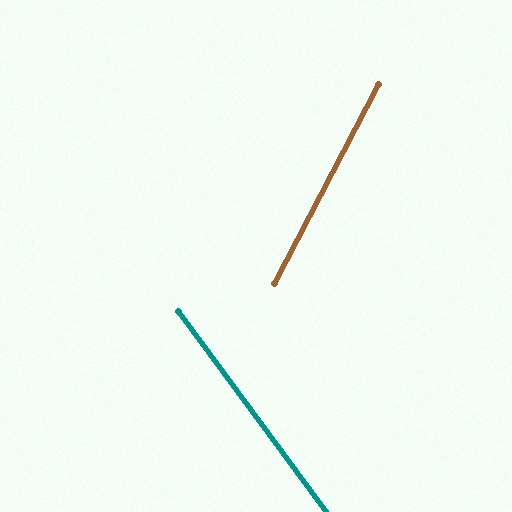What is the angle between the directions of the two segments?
Approximately 64 degrees.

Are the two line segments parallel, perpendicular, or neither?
Neither parallel nor perpendicular — they differ by about 64°.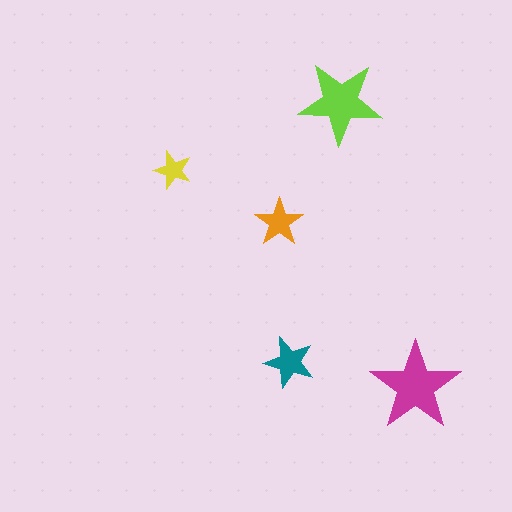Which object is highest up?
The lime star is topmost.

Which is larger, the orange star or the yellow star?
The orange one.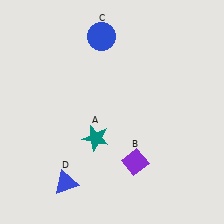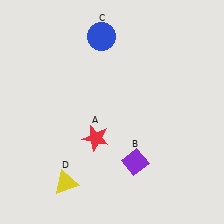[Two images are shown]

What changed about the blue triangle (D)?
In Image 1, D is blue. In Image 2, it changed to yellow.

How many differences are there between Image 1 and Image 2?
There are 2 differences between the two images.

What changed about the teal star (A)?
In Image 1, A is teal. In Image 2, it changed to red.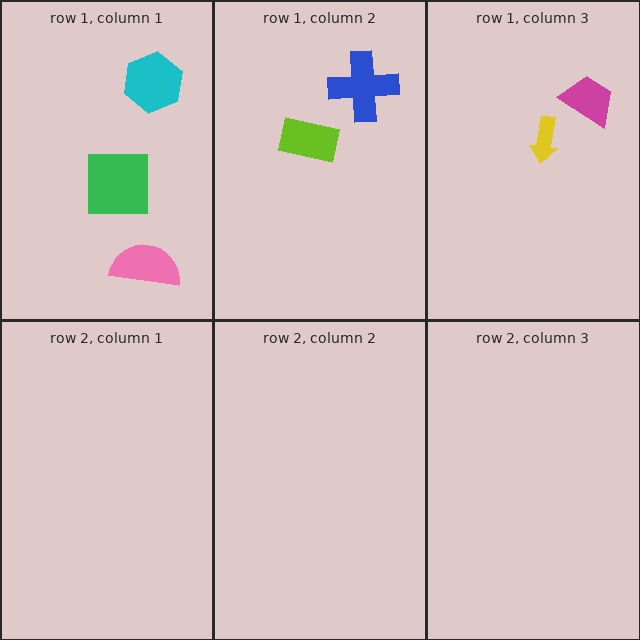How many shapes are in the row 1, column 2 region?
2.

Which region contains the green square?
The row 1, column 1 region.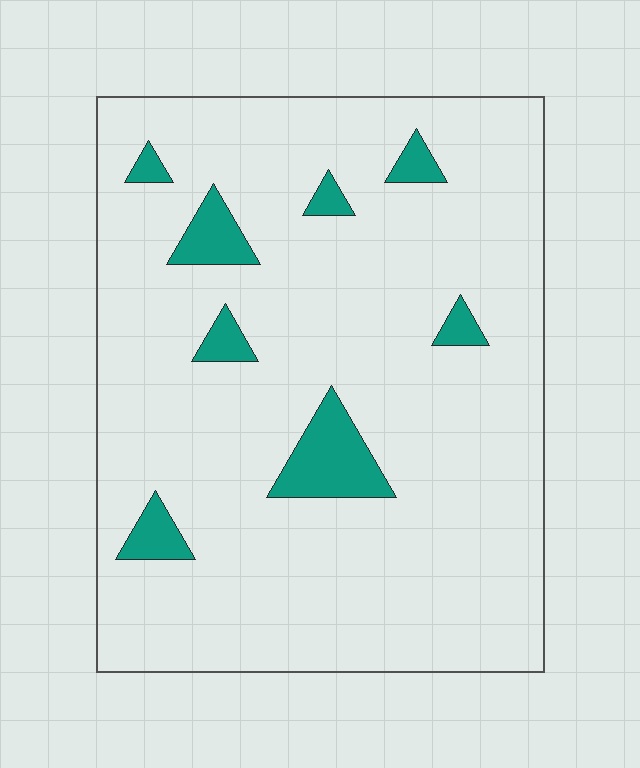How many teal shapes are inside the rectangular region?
8.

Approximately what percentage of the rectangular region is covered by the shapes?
Approximately 10%.